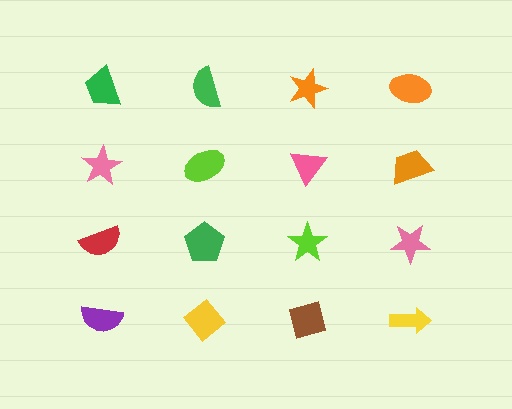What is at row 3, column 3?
A lime star.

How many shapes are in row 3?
4 shapes.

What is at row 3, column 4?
A pink star.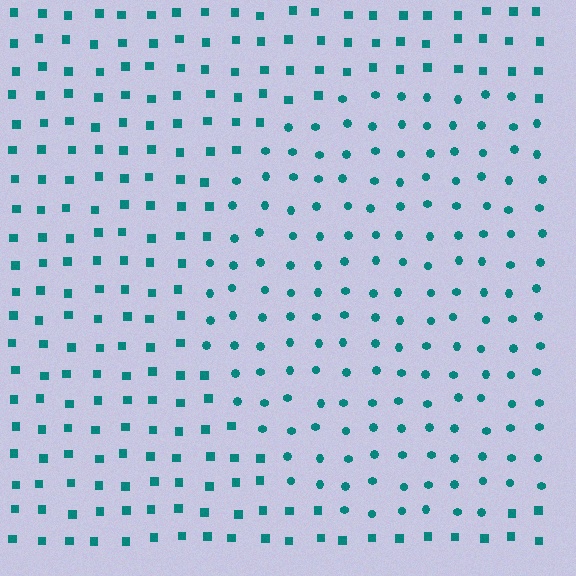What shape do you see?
I see a circle.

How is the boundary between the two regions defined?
The boundary is defined by a change in element shape: circles inside vs. squares outside. All elements share the same color and spacing.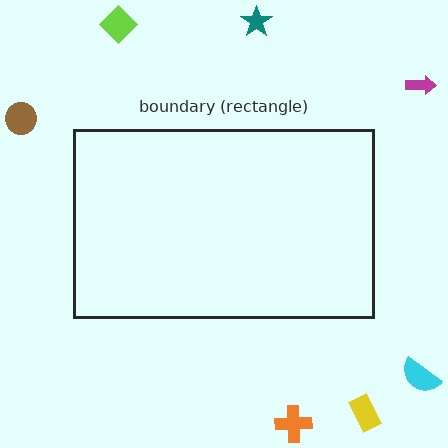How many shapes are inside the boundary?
0 inside, 7 outside.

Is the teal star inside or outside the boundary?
Outside.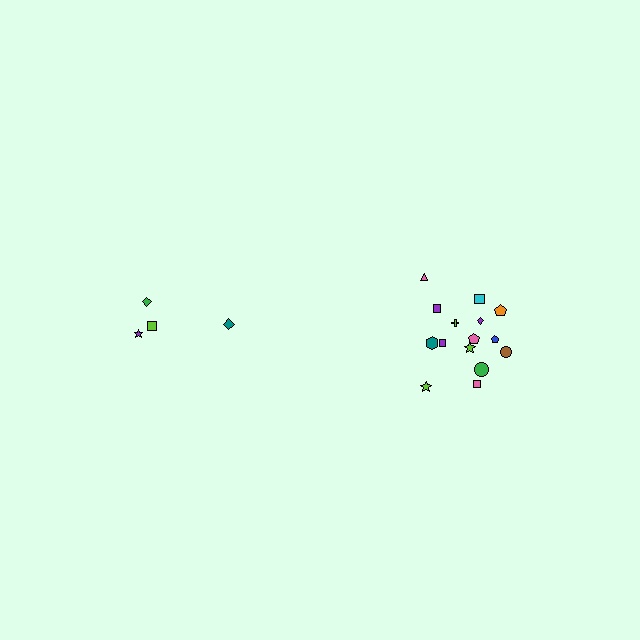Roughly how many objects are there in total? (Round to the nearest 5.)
Roughly 20 objects in total.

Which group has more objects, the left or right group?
The right group.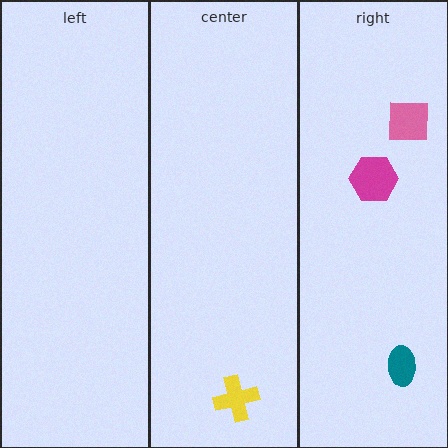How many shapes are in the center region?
1.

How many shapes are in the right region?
3.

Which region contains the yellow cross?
The center region.